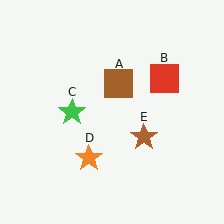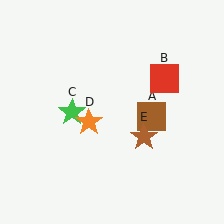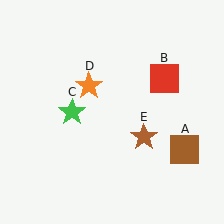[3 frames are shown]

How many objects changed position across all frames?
2 objects changed position: brown square (object A), orange star (object D).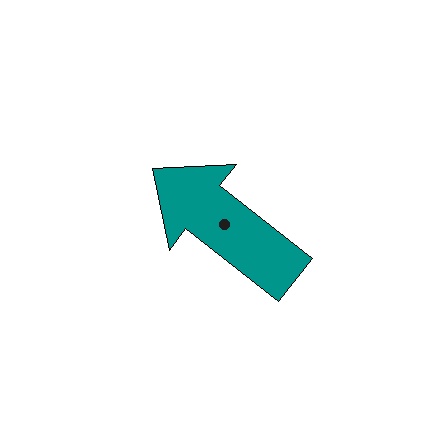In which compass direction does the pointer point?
Northwest.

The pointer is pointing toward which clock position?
Roughly 10 o'clock.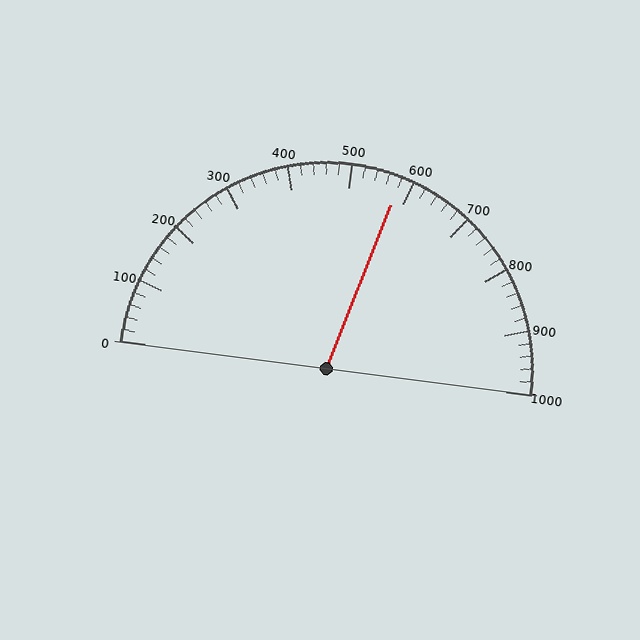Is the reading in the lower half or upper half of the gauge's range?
The reading is in the upper half of the range (0 to 1000).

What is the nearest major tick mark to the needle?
The nearest major tick mark is 600.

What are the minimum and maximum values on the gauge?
The gauge ranges from 0 to 1000.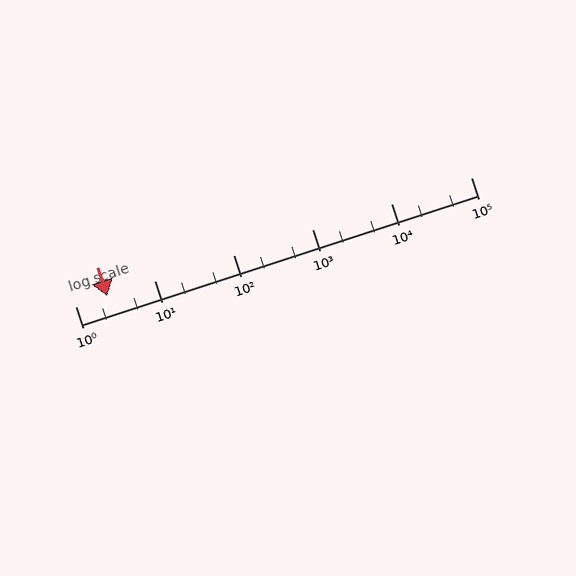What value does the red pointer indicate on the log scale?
The pointer indicates approximately 2.5.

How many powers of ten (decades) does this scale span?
The scale spans 5 decades, from 1 to 100000.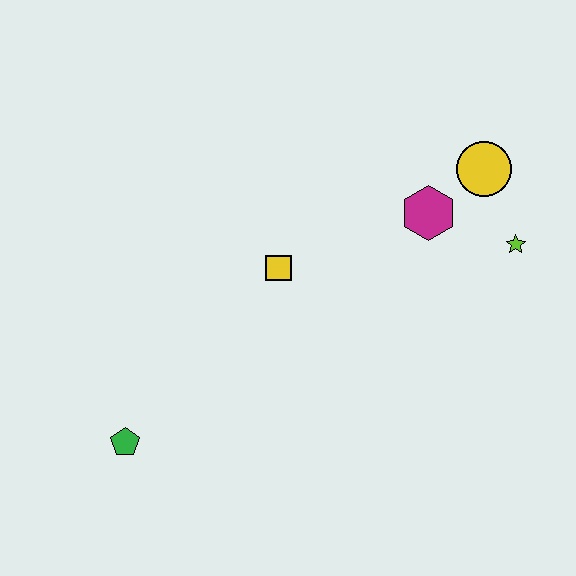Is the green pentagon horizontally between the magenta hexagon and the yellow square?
No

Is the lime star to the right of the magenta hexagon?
Yes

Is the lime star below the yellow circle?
Yes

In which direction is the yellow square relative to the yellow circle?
The yellow square is to the left of the yellow circle.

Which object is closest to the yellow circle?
The magenta hexagon is closest to the yellow circle.